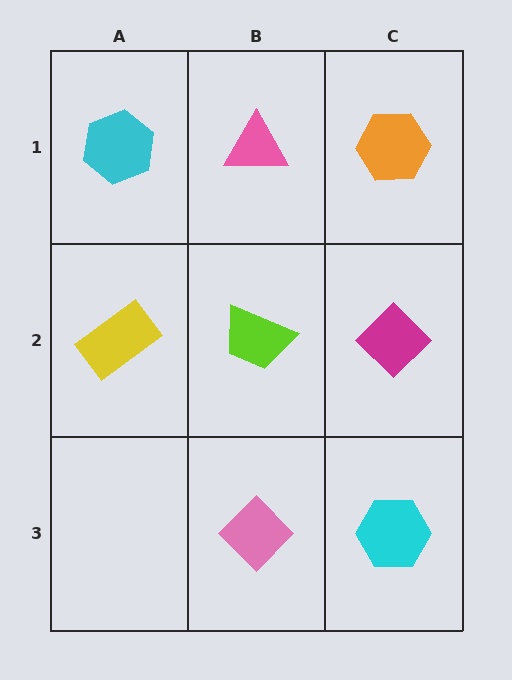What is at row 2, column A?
A yellow rectangle.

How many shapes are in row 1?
3 shapes.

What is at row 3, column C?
A cyan hexagon.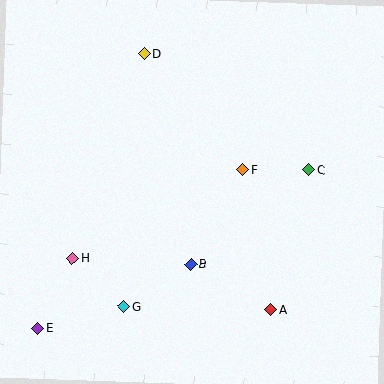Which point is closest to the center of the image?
Point F at (243, 169) is closest to the center.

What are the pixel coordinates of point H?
Point H is at (72, 258).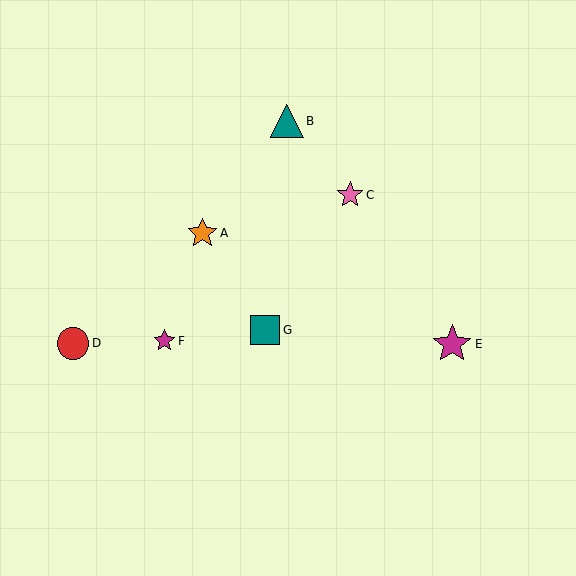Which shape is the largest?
The magenta star (labeled E) is the largest.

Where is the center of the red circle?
The center of the red circle is at (73, 343).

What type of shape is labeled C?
Shape C is a pink star.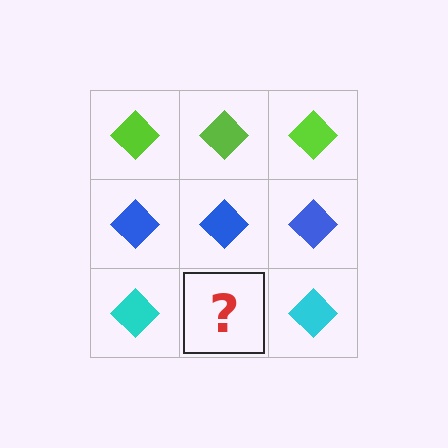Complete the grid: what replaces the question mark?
The question mark should be replaced with a cyan diamond.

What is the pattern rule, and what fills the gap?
The rule is that each row has a consistent color. The gap should be filled with a cyan diamond.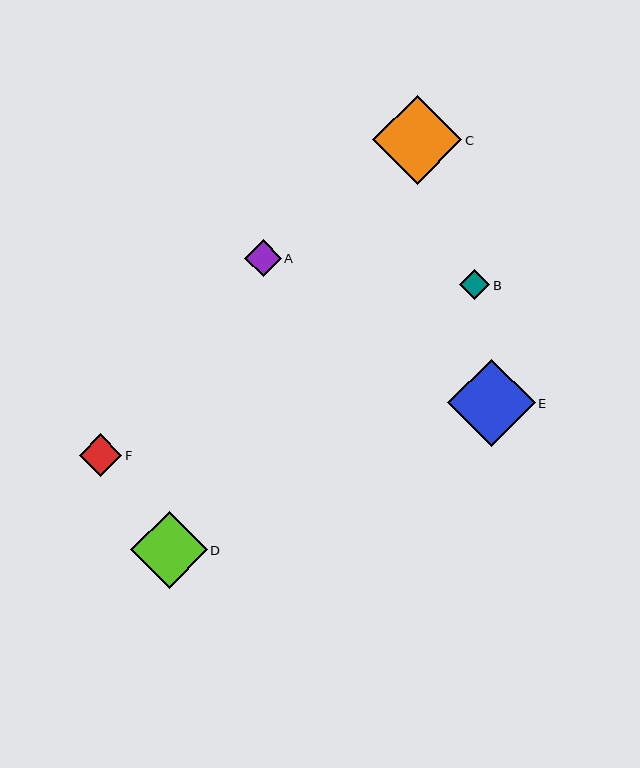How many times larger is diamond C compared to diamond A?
Diamond C is approximately 2.4 times the size of diamond A.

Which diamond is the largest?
Diamond C is the largest with a size of approximately 89 pixels.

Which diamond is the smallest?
Diamond B is the smallest with a size of approximately 31 pixels.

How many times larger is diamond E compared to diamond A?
Diamond E is approximately 2.4 times the size of diamond A.